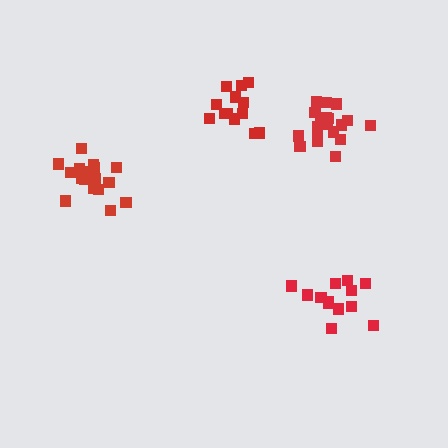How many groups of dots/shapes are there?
There are 4 groups.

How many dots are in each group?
Group 1: 19 dots, Group 2: 13 dots, Group 3: 18 dots, Group 4: 13 dots (63 total).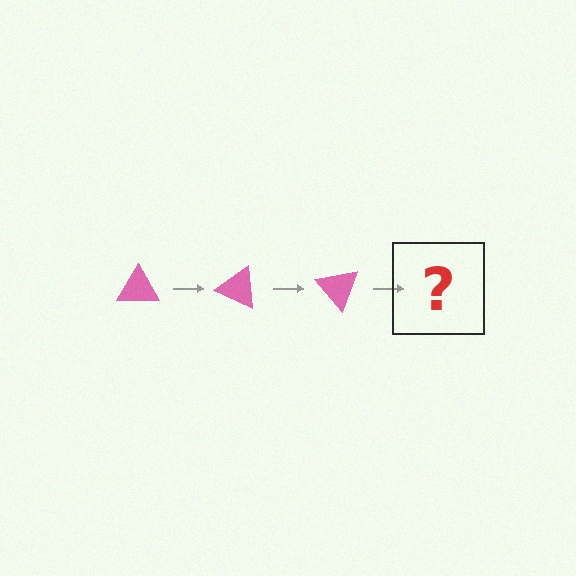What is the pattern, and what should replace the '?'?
The pattern is that the triangle rotates 25 degrees each step. The '?' should be a pink triangle rotated 75 degrees.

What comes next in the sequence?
The next element should be a pink triangle rotated 75 degrees.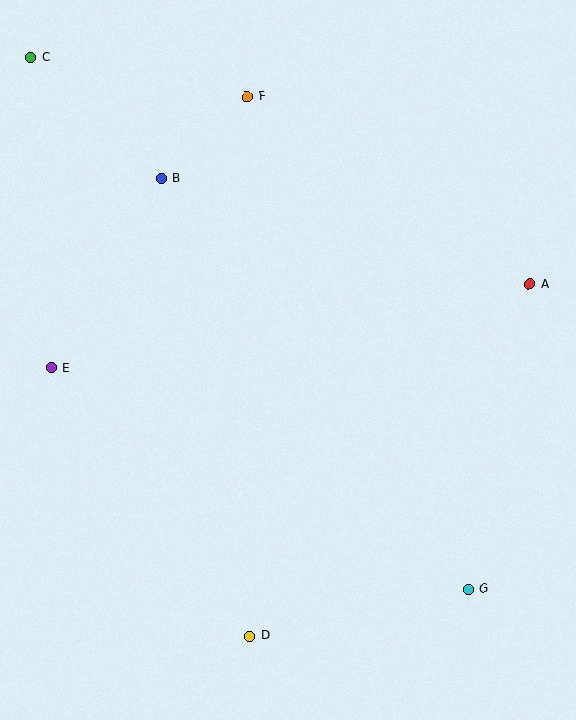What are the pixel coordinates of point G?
Point G is at (469, 589).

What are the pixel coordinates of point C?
Point C is at (30, 58).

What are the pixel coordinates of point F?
Point F is at (248, 97).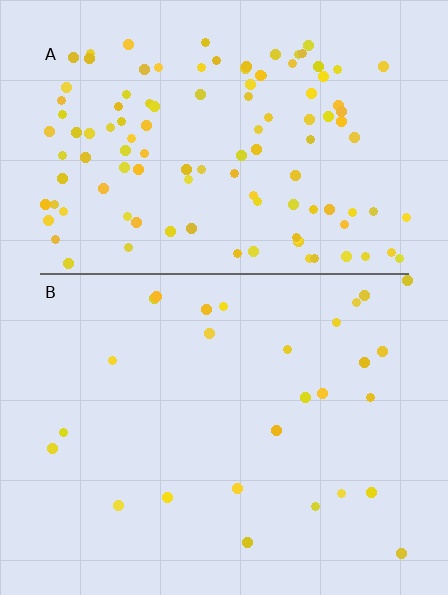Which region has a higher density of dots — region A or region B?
A (the top).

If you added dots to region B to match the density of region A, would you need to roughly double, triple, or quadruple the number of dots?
Approximately quadruple.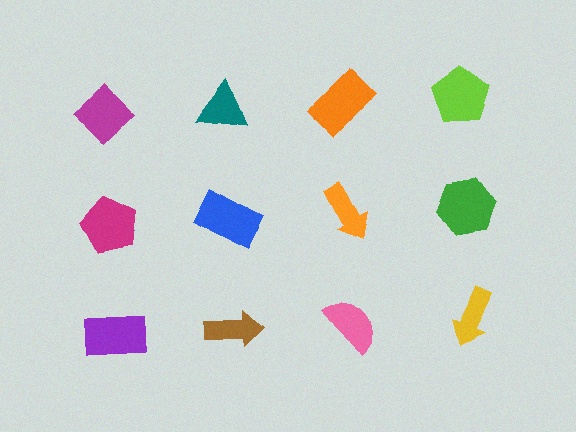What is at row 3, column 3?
A pink semicircle.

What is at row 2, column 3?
An orange arrow.